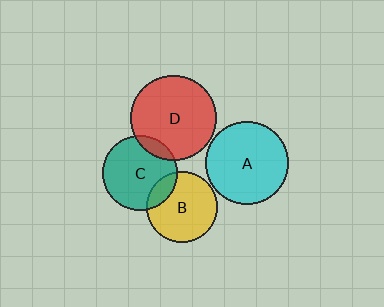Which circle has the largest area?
Circle D (red).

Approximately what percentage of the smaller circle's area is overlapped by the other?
Approximately 10%.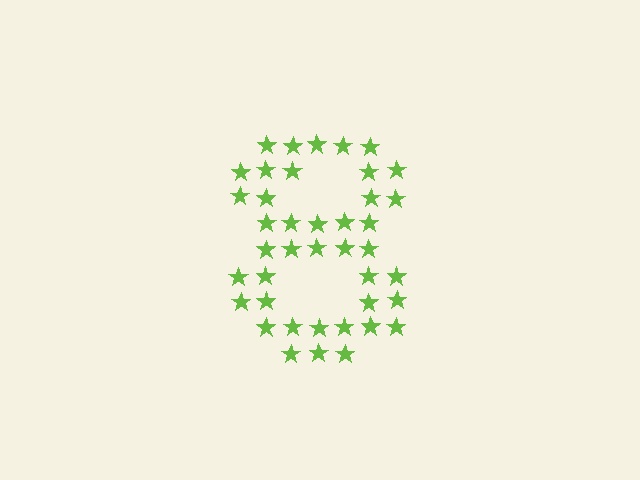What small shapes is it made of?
It is made of small stars.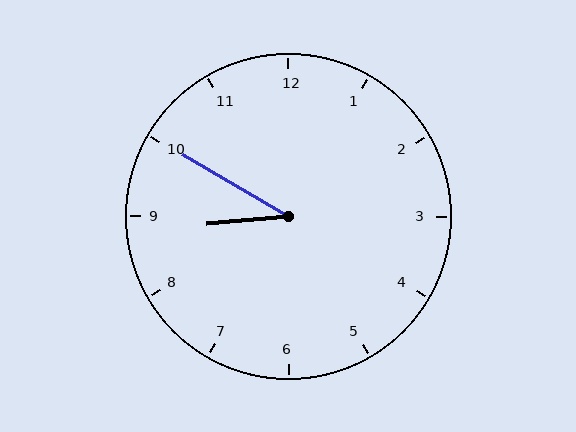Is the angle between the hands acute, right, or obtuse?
It is acute.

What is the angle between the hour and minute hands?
Approximately 35 degrees.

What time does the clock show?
8:50.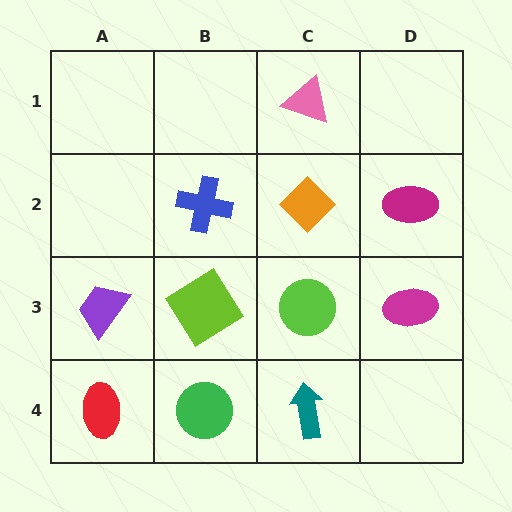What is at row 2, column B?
A blue cross.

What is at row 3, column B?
A lime diamond.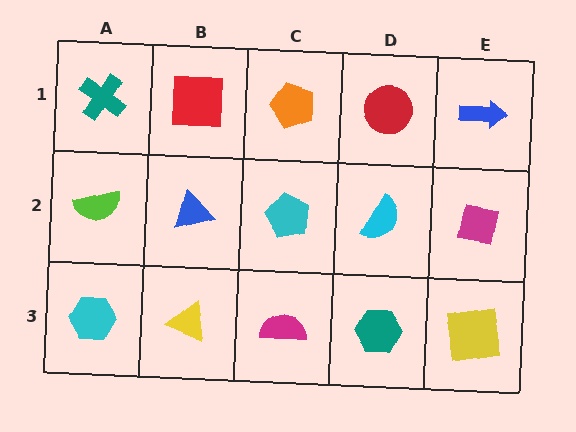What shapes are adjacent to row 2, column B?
A red square (row 1, column B), a yellow triangle (row 3, column B), a lime semicircle (row 2, column A), a cyan pentagon (row 2, column C).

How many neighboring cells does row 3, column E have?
2.